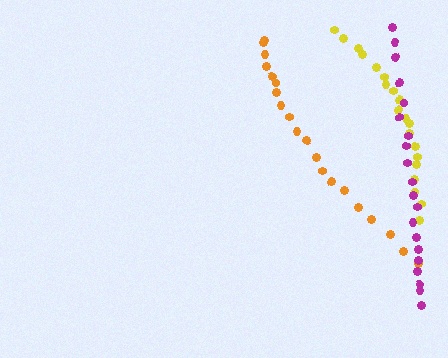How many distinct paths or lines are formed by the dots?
There are 3 distinct paths.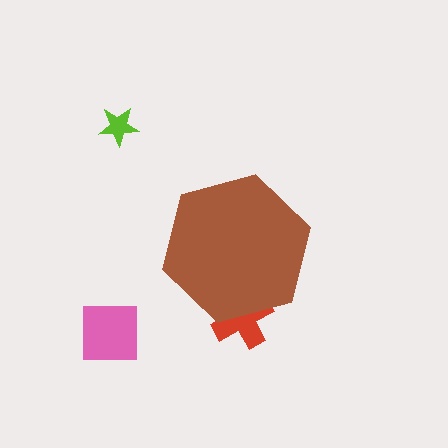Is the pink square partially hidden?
No, the pink square is fully visible.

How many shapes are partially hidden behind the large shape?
1 shape is partially hidden.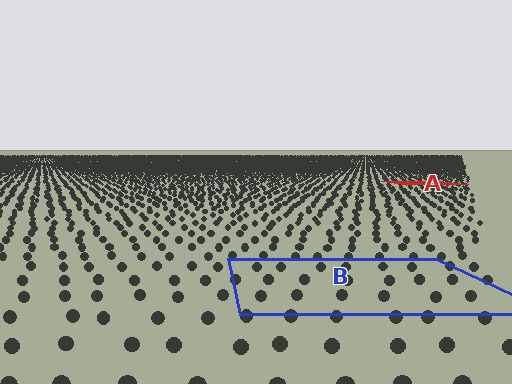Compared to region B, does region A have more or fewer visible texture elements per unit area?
Region A has more texture elements per unit area — they are packed more densely because it is farther away.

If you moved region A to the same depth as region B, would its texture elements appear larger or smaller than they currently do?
They would appear larger. At a closer depth, the same texture elements are projected at a bigger on-screen size.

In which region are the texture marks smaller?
The texture marks are smaller in region A, because it is farther away.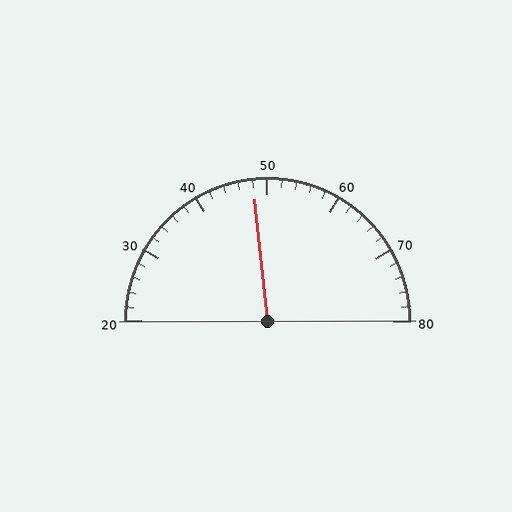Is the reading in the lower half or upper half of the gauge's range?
The reading is in the lower half of the range (20 to 80).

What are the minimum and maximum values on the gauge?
The gauge ranges from 20 to 80.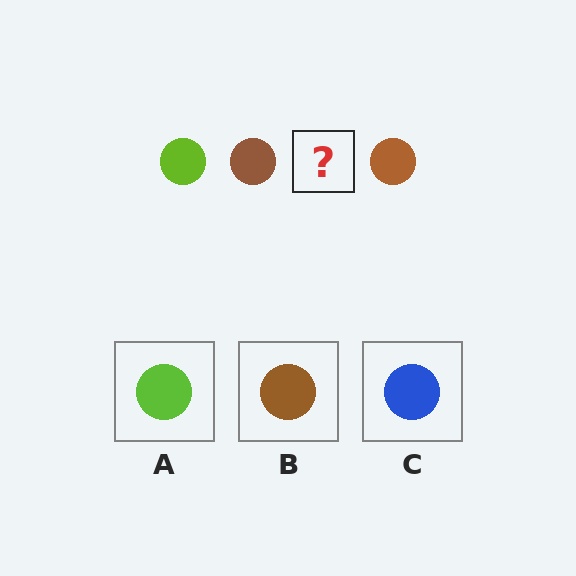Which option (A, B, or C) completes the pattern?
A.